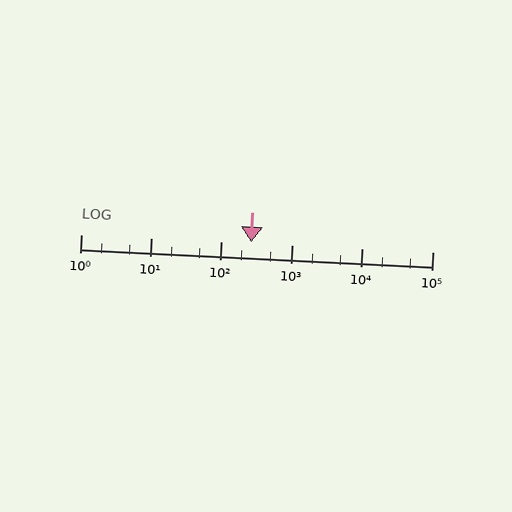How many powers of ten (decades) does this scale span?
The scale spans 5 decades, from 1 to 100000.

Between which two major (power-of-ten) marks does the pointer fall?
The pointer is between 100 and 1000.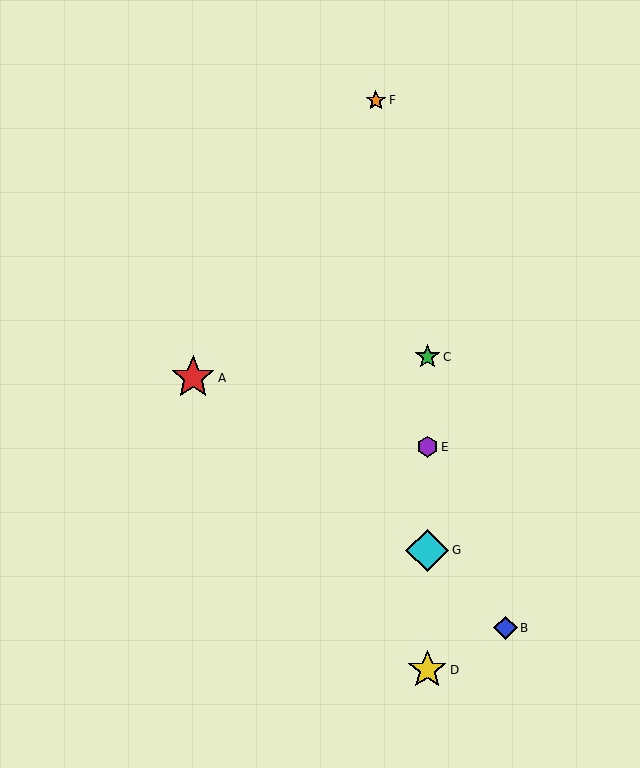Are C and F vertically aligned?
No, C is at x≈427 and F is at x≈376.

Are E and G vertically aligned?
Yes, both are at x≈427.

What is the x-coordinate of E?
Object E is at x≈427.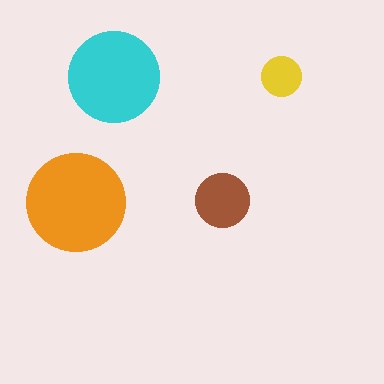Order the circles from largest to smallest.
the orange one, the cyan one, the brown one, the yellow one.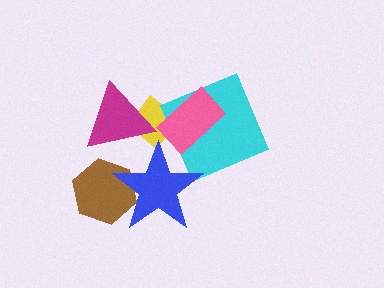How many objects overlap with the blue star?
2 objects overlap with the blue star.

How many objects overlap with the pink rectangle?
2 objects overlap with the pink rectangle.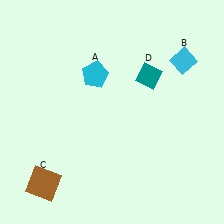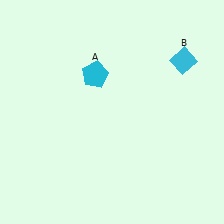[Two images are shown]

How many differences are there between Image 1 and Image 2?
There are 2 differences between the two images.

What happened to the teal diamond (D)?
The teal diamond (D) was removed in Image 2. It was in the top-right area of Image 1.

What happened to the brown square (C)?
The brown square (C) was removed in Image 2. It was in the bottom-left area of Image 1.